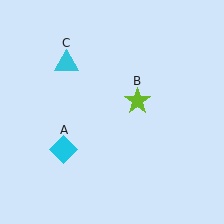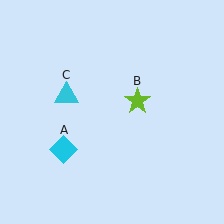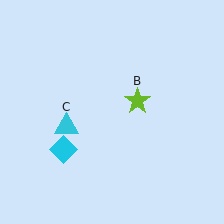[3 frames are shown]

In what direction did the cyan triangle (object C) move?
The cyan triangle (object C) moved down.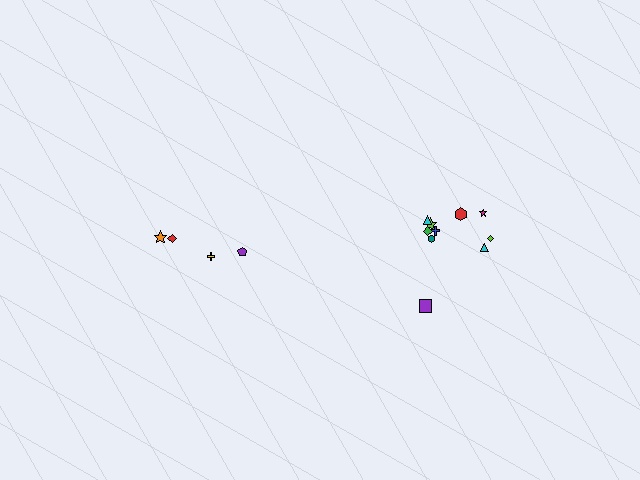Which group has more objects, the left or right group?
The right group.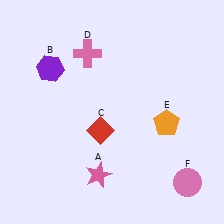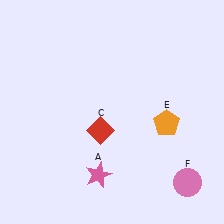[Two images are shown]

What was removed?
The purple hexagon (B), the pink cross (D) were removed in Image 2.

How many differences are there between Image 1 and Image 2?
There are 2 differences between the two images.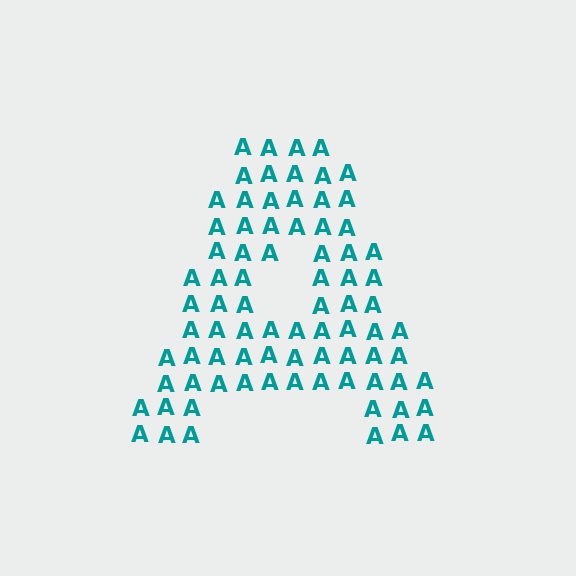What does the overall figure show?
The overall figure shows the letter A.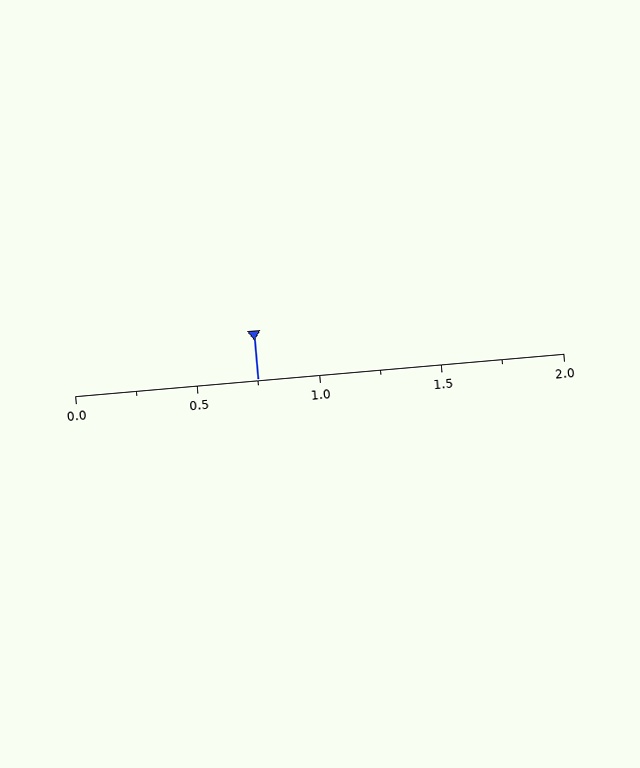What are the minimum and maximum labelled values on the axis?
The axis runs from 0.0 to 2.0.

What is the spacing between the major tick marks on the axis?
The major ticks are spaced 0.5 apart.